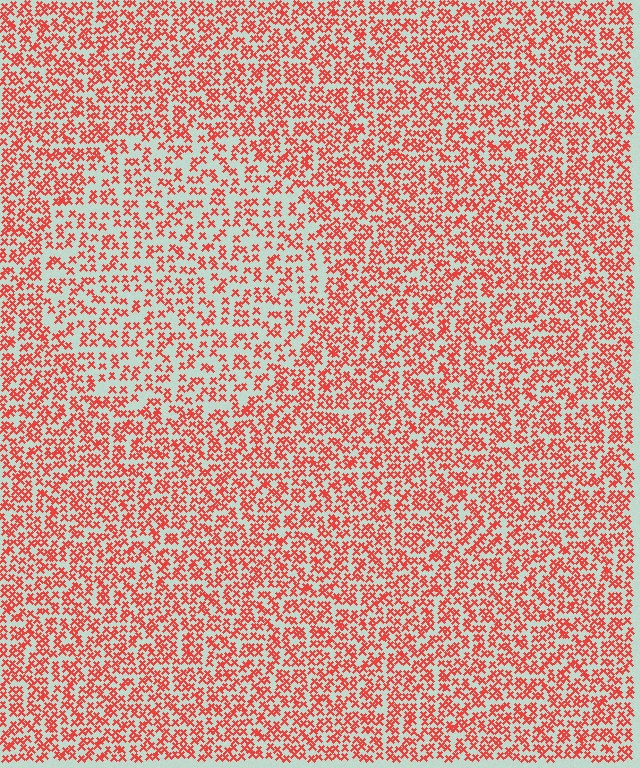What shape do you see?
I see a circle.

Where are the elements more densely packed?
The elements are more densely packed outside the circle boundary.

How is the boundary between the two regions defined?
The boundary is defined by a change in element density (approximately 1.6x ratio). All elements are the same color, size, and shape.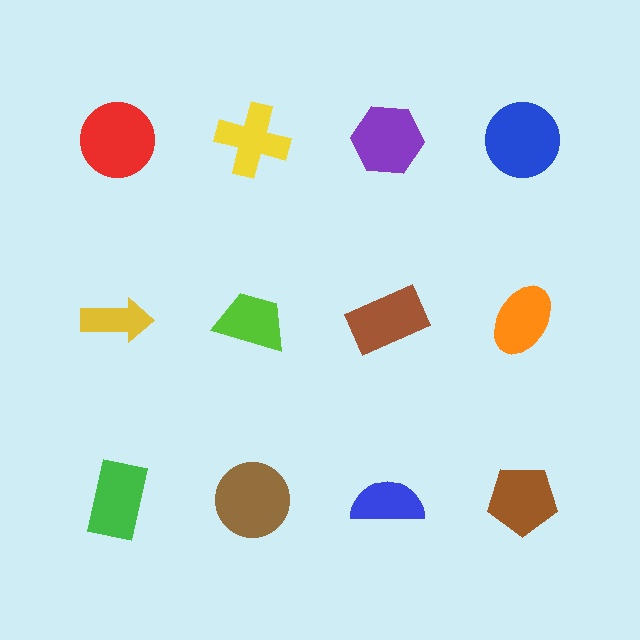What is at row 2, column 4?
An orange ellipse.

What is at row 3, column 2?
A brown circle.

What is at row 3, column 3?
A blue semicircle.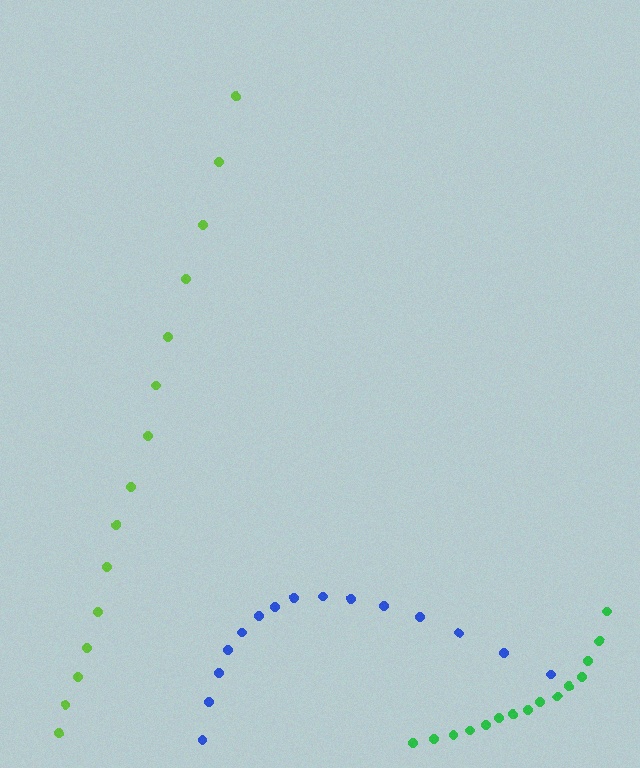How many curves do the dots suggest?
There are 3 distinct paths.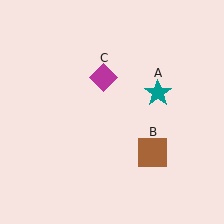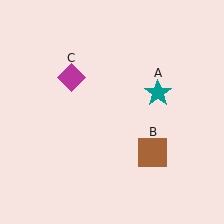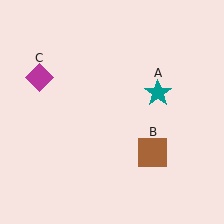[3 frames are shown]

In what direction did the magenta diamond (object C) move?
The magenta diamond (object C) moved left.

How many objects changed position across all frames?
1 object changed position: magenta diamond (object C).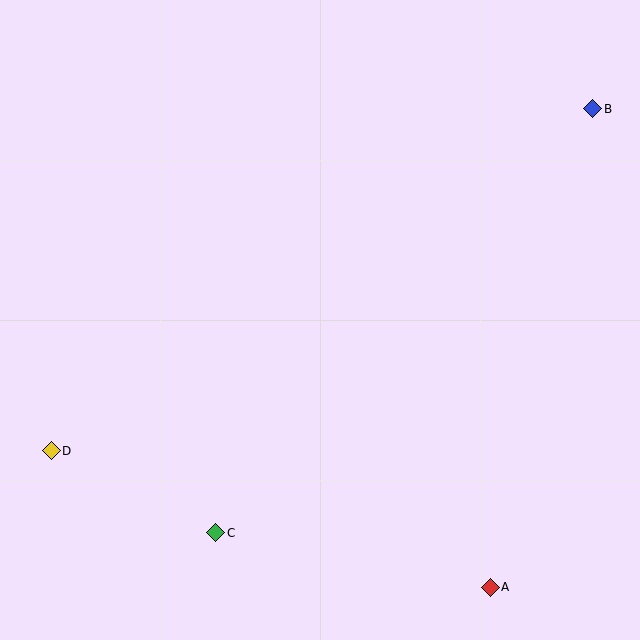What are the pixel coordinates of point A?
Point A is at (490, 587).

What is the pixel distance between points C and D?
The distance between C and D is 184 pixels.